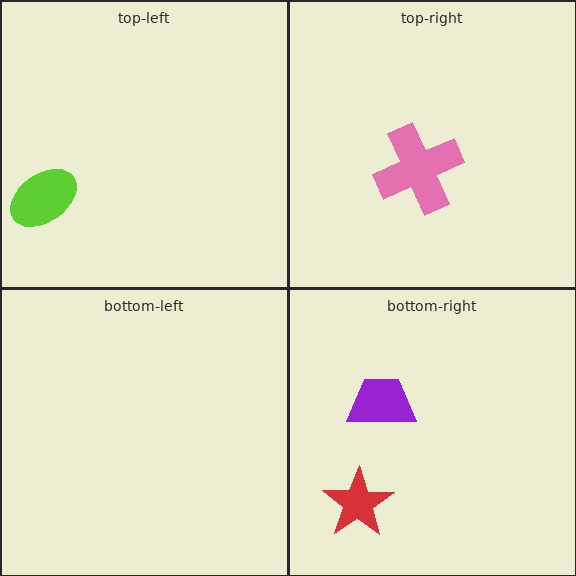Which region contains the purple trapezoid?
The bottom-right region.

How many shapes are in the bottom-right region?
2.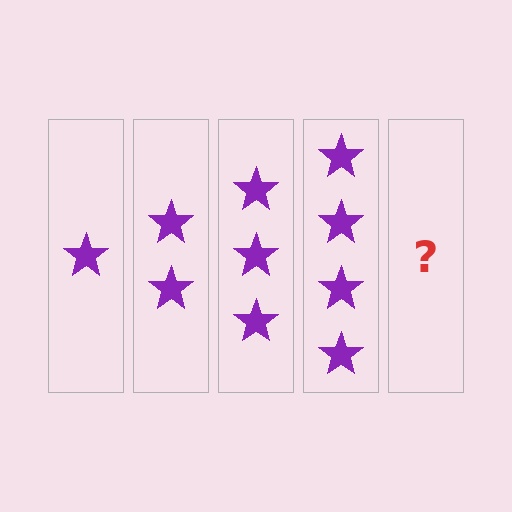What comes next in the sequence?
The next element should be 5 stars.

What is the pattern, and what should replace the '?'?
The pattern is that each step adds one more star. The '?' should be 5 stars.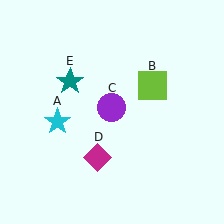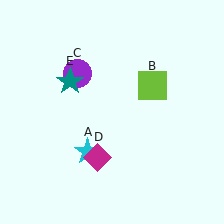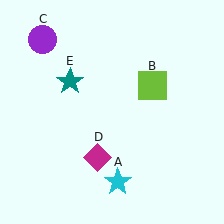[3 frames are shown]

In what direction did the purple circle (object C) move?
The purple circle (object C) moved up and to the left.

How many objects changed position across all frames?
2 objects changed position: cyan star (object A), purple circle (object C).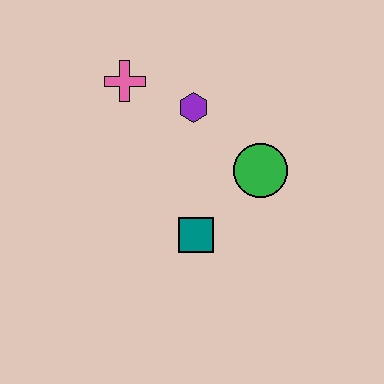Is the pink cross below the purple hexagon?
No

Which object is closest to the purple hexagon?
The pink cross is closest to the purple hexagon.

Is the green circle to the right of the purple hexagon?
Yes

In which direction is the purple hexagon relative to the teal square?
The purple hexagon is above the teal square.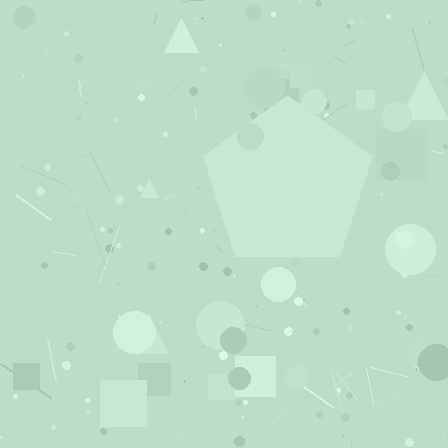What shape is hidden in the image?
A pentagon is hidden in the image.